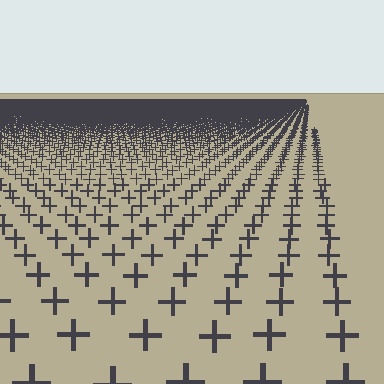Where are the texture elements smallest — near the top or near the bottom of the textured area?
Near the top.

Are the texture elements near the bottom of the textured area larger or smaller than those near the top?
Larger. Near the bottom, elements are closer to the viewer and appear at a bigger on-screen size.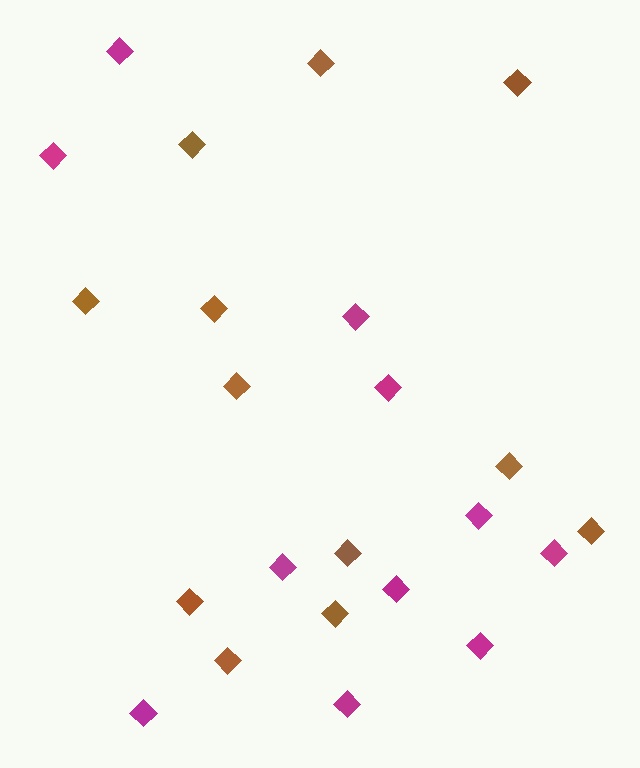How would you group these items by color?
There are 2 groups: one group of magenta diamonds (11) and one group of brown diamonds (12).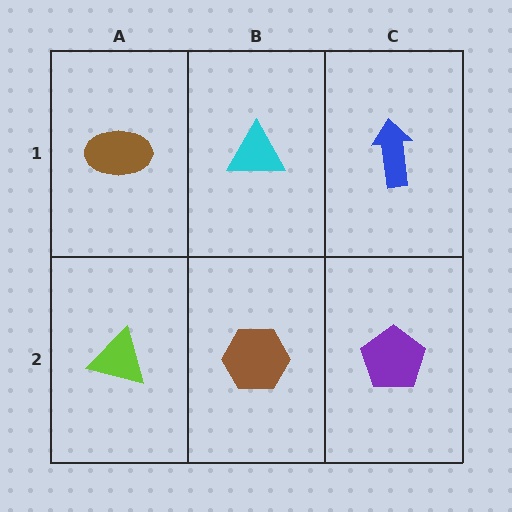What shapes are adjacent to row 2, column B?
A cyan triangle (row 1, column B), a lime triangle (row 2, column A), a purple pentagon (row 2, column C).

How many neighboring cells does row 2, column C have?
2.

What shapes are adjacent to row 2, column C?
A blue arrow (row 1, column C), a brown hexagon (row 2, column B).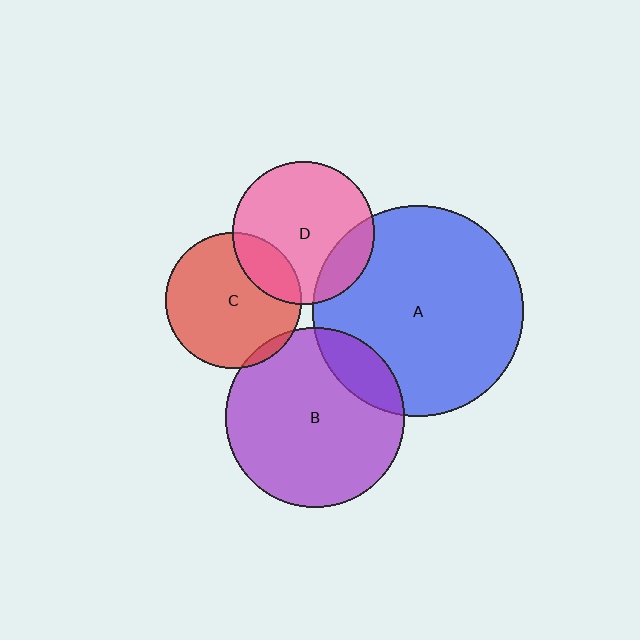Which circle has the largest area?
Circle A (blue).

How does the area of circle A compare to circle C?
Approximately 2.4 times.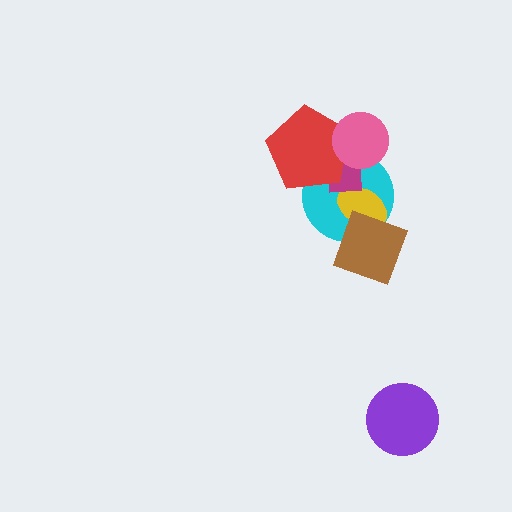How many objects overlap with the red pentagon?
3 objects overlap with the red pentagon.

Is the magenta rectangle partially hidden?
Yes, it is partially covered by another shape.